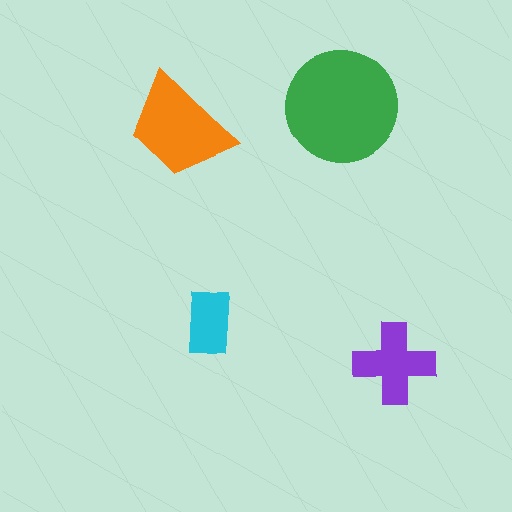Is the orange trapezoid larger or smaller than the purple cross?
Larger.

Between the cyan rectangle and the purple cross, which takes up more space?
The purple cross.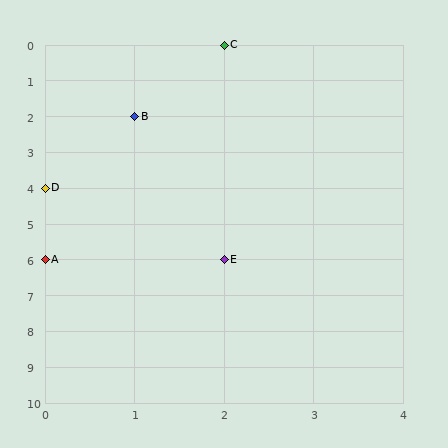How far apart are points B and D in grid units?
Points B and D are 1 column and 2 rows apart (about 2.2 grid units diagonally).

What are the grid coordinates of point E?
Point E is at grid coordinates (2, 6).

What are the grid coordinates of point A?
Point A is at grid coordinates (0, 6).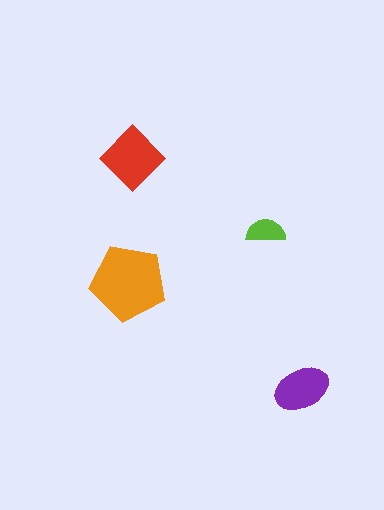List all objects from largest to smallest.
The orange pentagon, the red diamond, the purple ellipse, the lime semicircle.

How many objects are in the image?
There are 4 objects in the image.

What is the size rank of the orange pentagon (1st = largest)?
1st.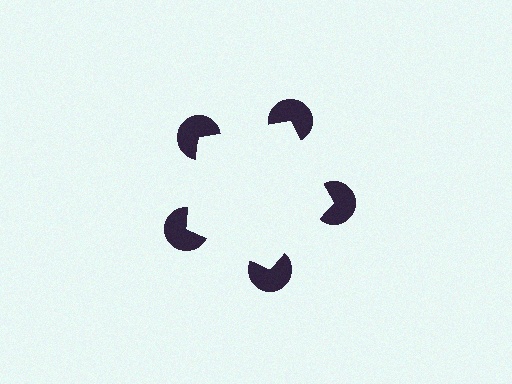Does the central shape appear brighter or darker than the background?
It typically appears slightly brighter than the background, even though no actual brightness change is drawn.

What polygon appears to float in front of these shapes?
An illusory pentagon — its edges are inferred from the aligned wedge cuts in the pac-man discs, not physically drawn.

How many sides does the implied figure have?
5 sides.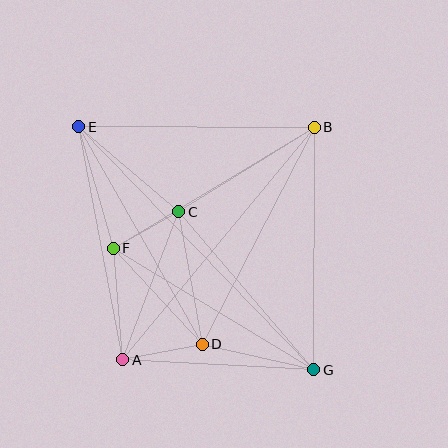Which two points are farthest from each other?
Points E and G are farthest from each other.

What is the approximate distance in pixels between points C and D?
The distance between C and D is approximately 134 pixels.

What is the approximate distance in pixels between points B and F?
The distance between B and F is approximately 234 pixels.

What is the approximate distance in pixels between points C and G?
The distance between C and G is approximately 208 pixels.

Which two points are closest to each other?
Points C and F are closest to each other.